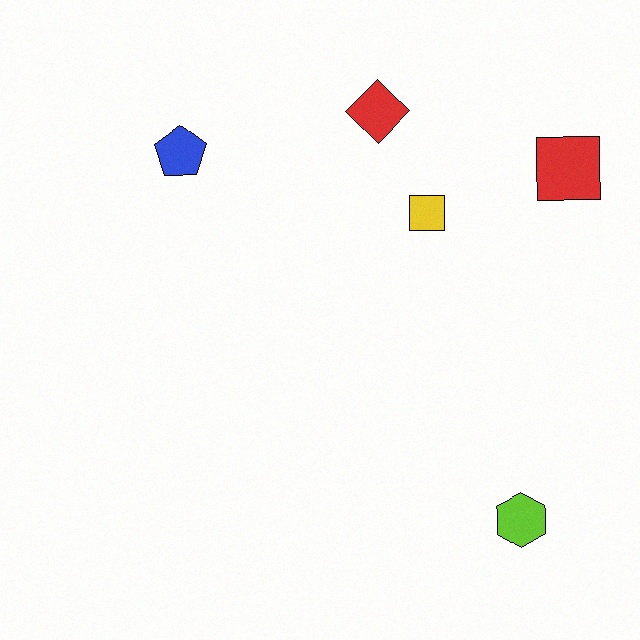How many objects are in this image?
There are 5 objects.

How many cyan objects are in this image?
There are no cyan objects.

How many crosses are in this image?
There are no crosses.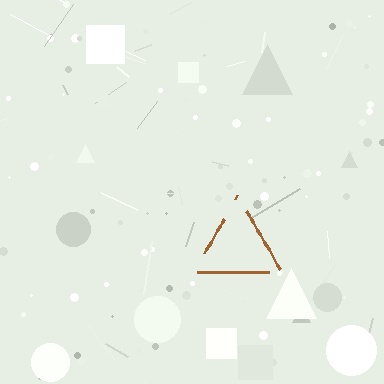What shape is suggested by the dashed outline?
The dashed outline suggests a triangle.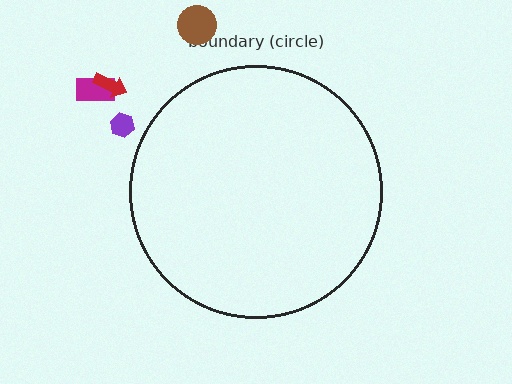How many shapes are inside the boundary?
0 inside, 4 outside.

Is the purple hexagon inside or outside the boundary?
Outside.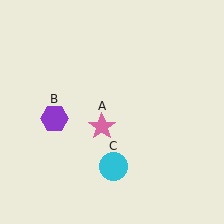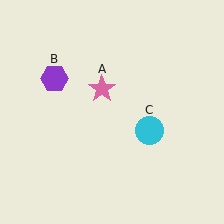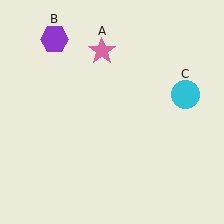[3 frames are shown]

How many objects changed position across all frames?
3 objects changed position: pink star (object A), purple hexagon (object B), cyan circle (object C).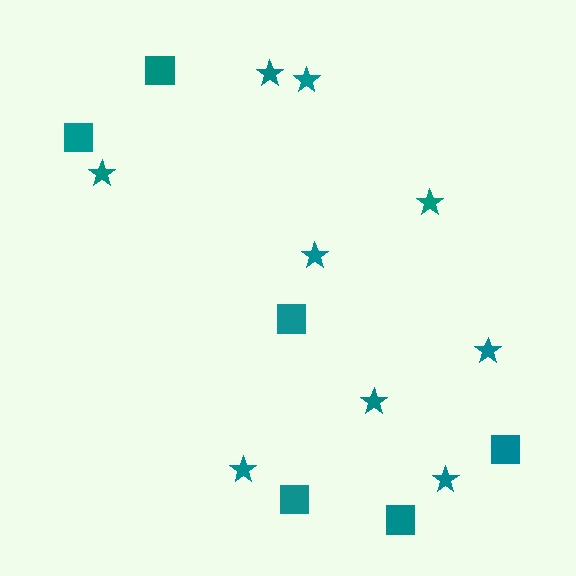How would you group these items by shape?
There are 2 groups: one group of stars (9) and one group of squares (6).